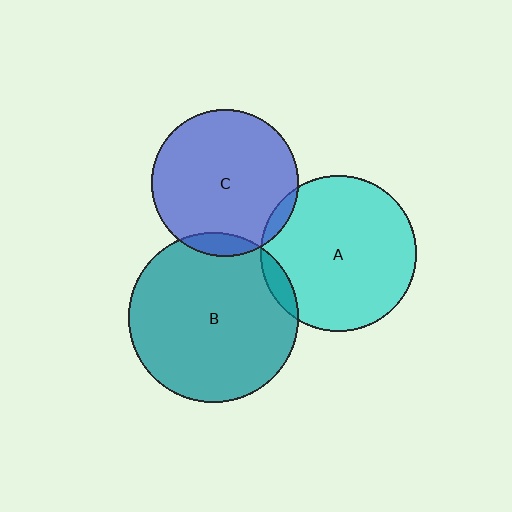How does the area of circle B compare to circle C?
Approximately 1.3 times.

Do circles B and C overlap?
Yes.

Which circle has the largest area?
Circle B (teal).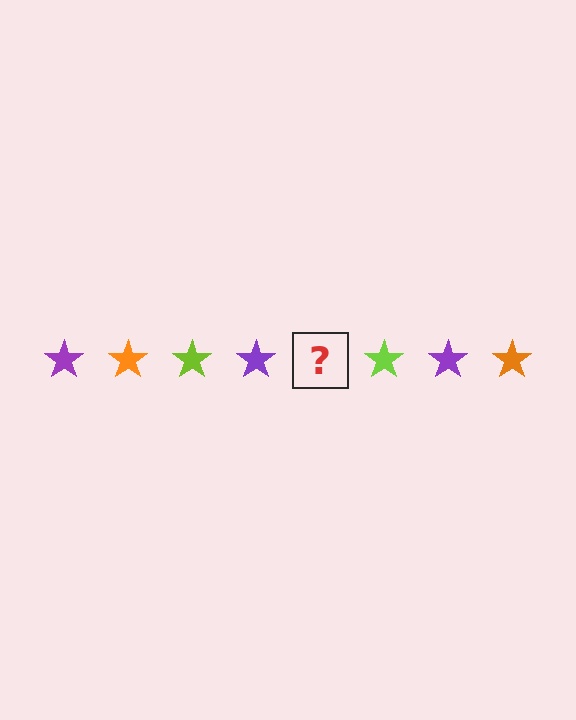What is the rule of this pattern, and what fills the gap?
The rule is that the pattern cycles through purple, orange, lime stars. The gap should be filled with an orange star.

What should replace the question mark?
The question mark should be replaced with an orange star.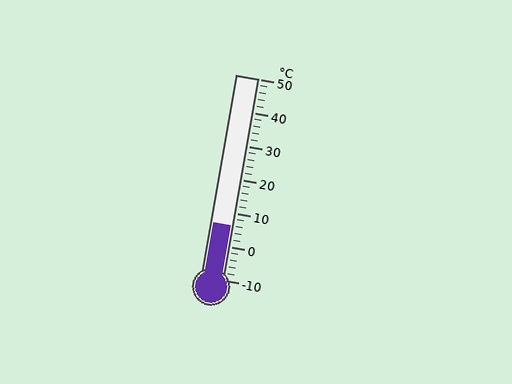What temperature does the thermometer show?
The thermometer shows approximately 6°C.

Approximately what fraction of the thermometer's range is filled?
The thermometer is filled to approximately 25% of its range.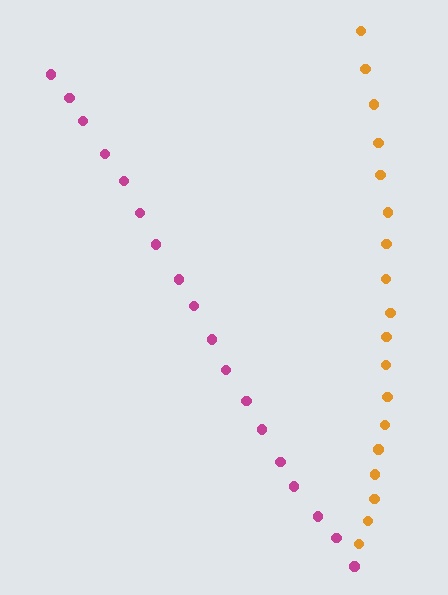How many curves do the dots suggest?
There are 2 distinct paths.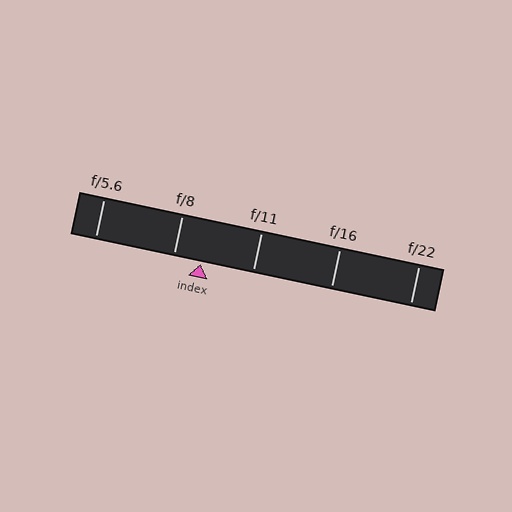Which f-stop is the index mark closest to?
The index mark is closest to f/8.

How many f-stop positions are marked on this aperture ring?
There are 5 f-stop positions marked.